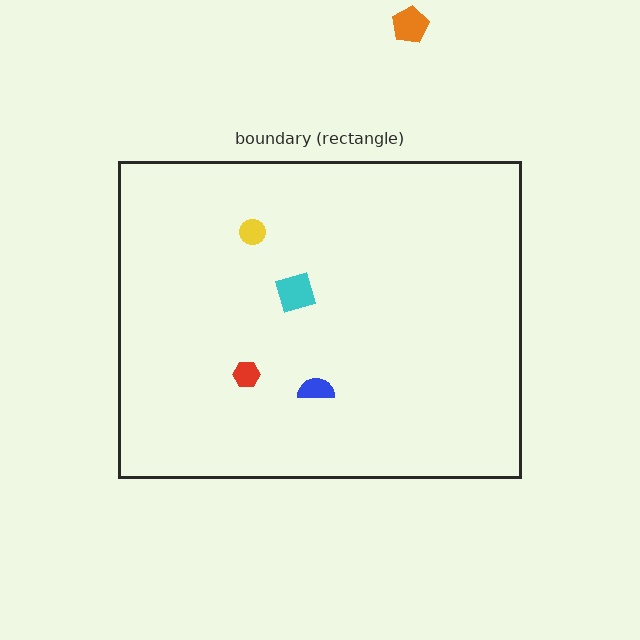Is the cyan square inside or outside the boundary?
Inside.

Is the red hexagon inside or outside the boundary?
Inside.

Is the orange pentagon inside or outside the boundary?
Outside.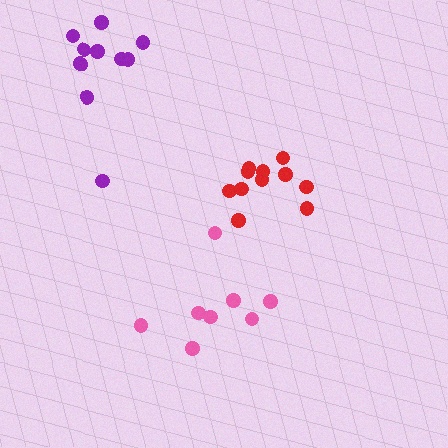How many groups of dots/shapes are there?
There are 3 groups.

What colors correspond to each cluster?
The clusters are colored: purple, red, pink.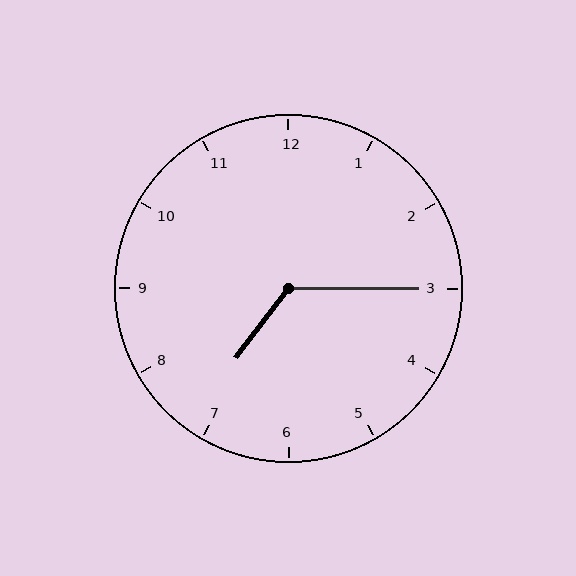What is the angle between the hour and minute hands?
Approximately 128 degrees.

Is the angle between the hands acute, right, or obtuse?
It is obtuse.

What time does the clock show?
7:15.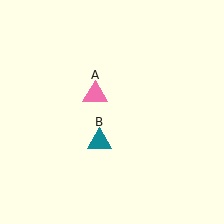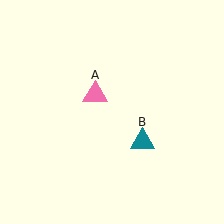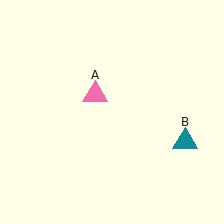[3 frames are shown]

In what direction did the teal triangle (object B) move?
The teal triangle (object B) moved right.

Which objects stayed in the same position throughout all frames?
Pink triangle (object A) remained stationary.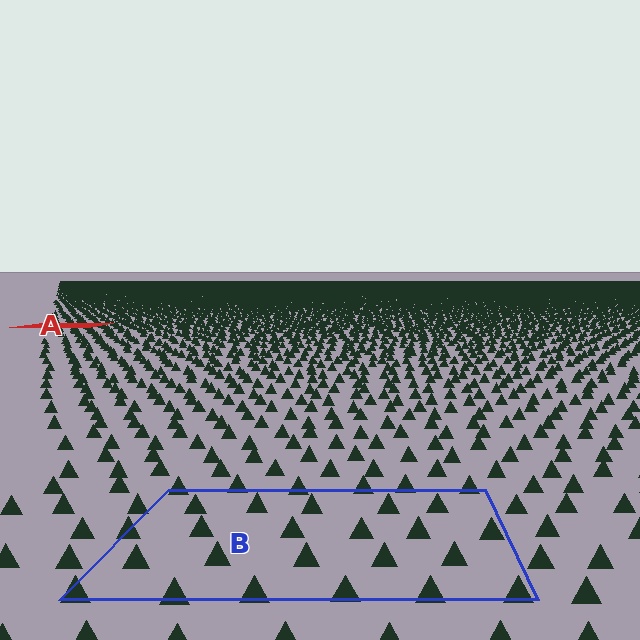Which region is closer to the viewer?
Region B is closer. The texture elements there are larger and more spread out.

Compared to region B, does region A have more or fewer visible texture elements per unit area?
Region A has more texture elements per unit area — they are packed more densely because it is farther away.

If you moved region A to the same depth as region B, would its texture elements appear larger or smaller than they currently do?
They would appear larger. At a closer depth, the same texture elements are projected at a bigger on-screen size.